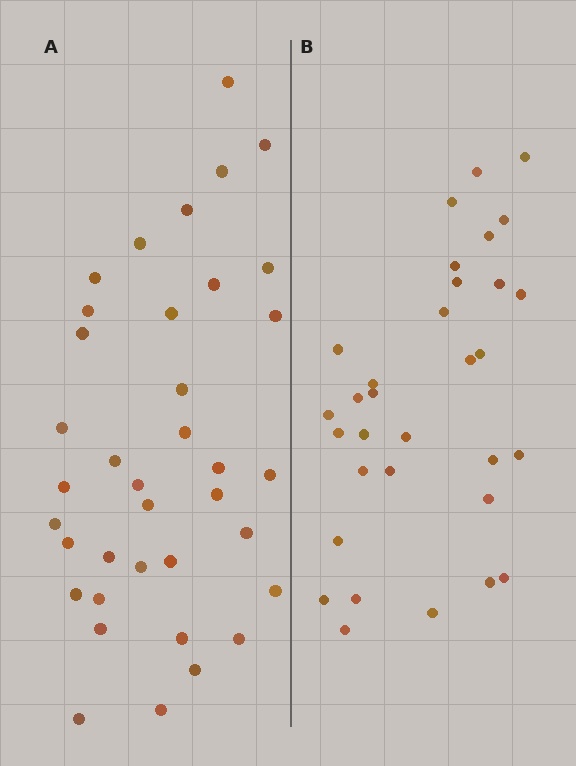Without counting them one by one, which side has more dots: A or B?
Region A (the left region) has more dots.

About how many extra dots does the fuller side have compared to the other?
Region A has about 5 more dots than region B.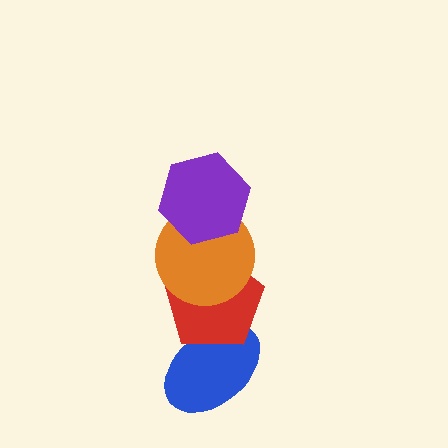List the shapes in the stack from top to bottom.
From top to bottom: the purple hexagon, the orange circle, the red pentagon, the blue ellipse.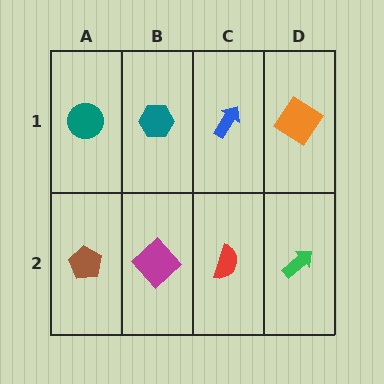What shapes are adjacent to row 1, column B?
A magenta diamond (row 2, column B), a teal circle (row 1, column A), a blue arrow (row 1, column C).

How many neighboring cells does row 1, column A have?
2.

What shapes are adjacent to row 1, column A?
A brown pentagon (row 2, column A), a teal hexagon (row 1, column B).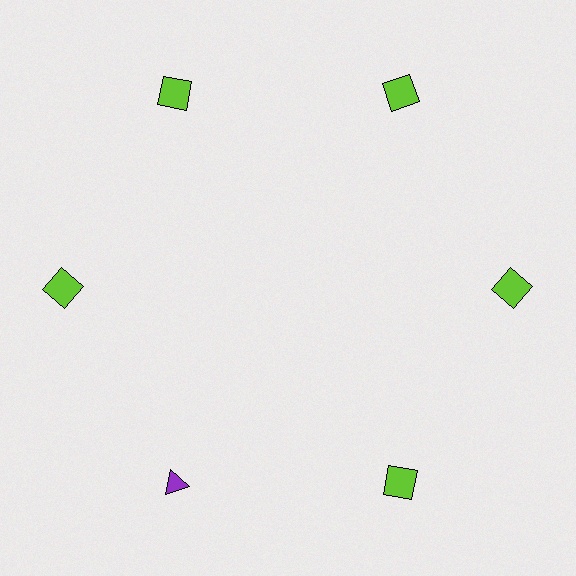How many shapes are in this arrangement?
There are 6 shapes arranged in a ring pattern.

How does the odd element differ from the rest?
It differs in both color (purple instead of lime) and shape (triangle instead of square).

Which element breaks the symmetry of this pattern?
The purple triangle at roughly the 7 o'clock position breaks the symmetry. All other shapes are lime squares.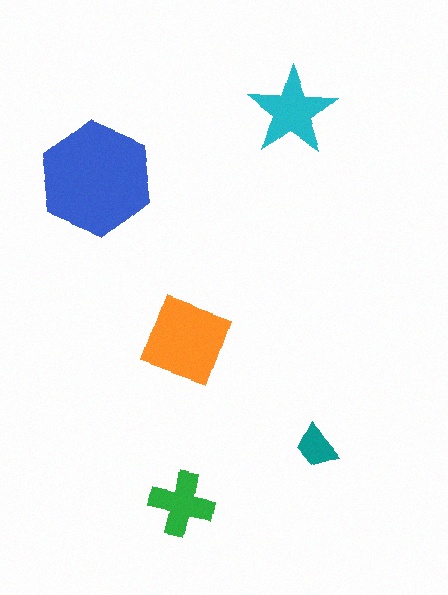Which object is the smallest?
The teal trapezoid.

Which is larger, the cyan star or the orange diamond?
The orange diamond.